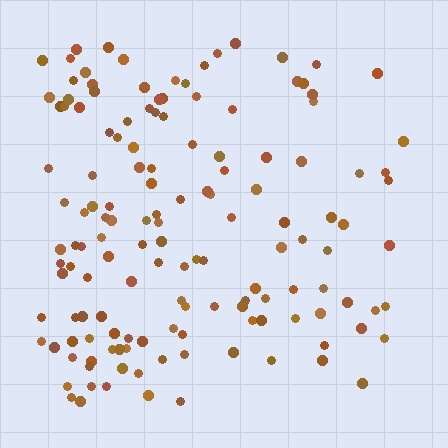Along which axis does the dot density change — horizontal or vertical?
Horizontal.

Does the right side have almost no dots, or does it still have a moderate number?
Still a moderate number, just noticeably fewer than the left.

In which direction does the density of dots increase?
From right to left, with the left side densest.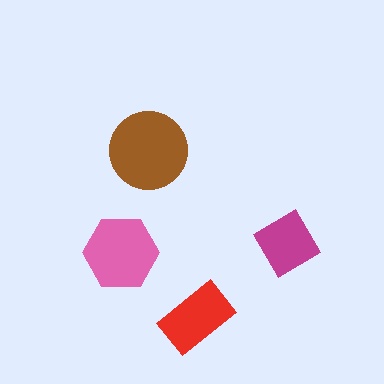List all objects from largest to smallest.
The brown circle, the pink hexagon, the red rectangle, the magenta diamond.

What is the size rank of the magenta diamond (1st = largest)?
4th.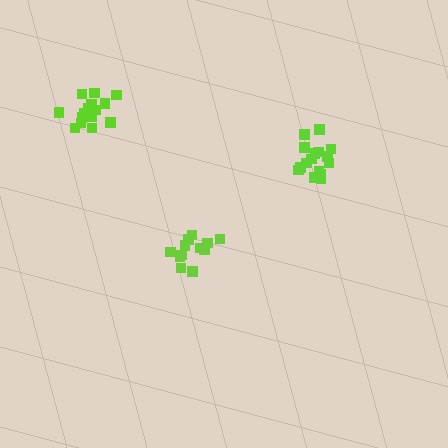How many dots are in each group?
Group 1: 15 dots, Group 2: 12 dots, Group 3: 16 dots (43 total).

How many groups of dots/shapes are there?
There are 3 groups.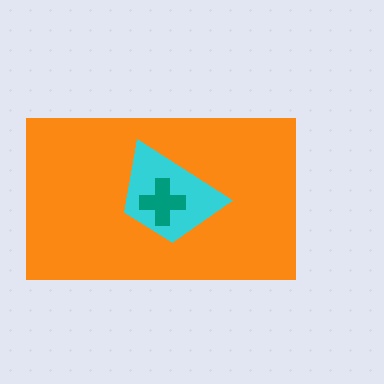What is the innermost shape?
The teal cross.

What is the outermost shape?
The orange rectangle.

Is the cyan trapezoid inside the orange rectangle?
Yes.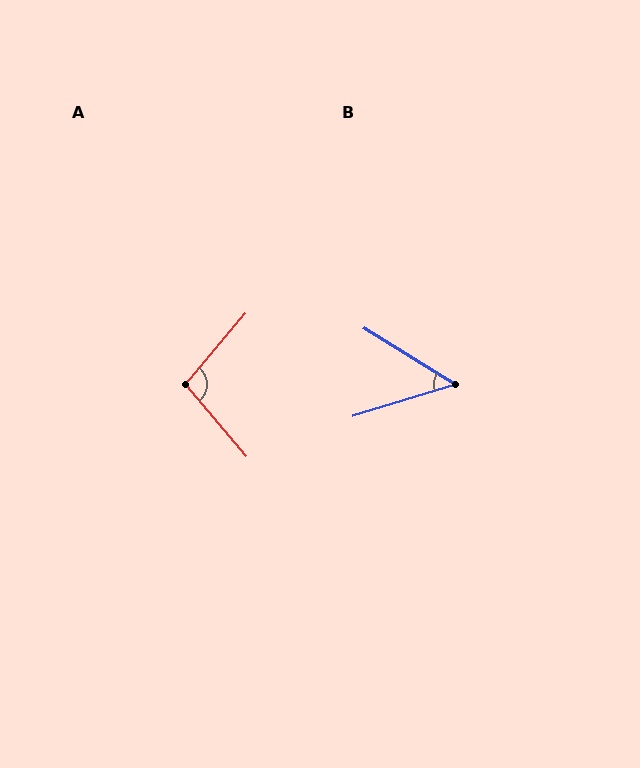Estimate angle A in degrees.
Approximately 100 degrees.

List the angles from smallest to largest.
B (49°), A (100°).